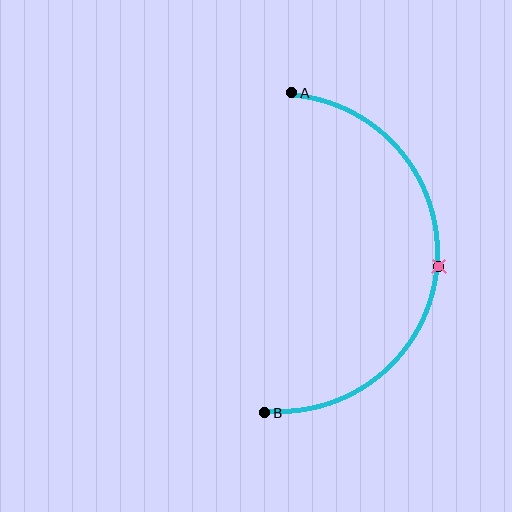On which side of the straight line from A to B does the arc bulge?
The arc bulges to the right of the straight line connecting A and B.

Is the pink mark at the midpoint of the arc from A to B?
Yes. The pink mark lies on the arc at equal arc-length from both A and B — it is the arc midpoint.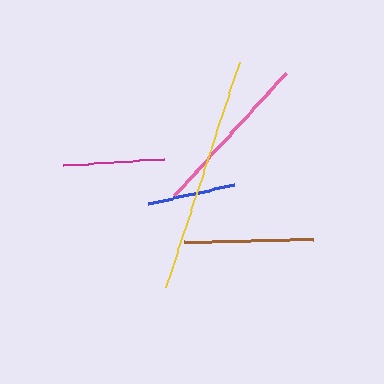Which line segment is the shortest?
The blue line is the shortest at approximately 88 pixels.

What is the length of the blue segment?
The blue segment is approximately 88 pixels long.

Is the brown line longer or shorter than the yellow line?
The yellow line is longer than the brown line.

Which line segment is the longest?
The yellow line is the longest at approximately 237 pixels.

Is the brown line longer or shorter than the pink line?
The pink line is longer than the brown line.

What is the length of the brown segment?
The brown segment is approximately 129 pixels long.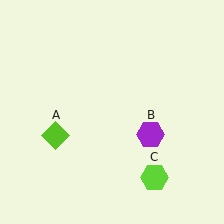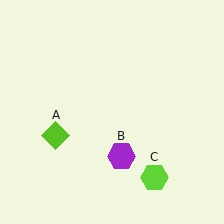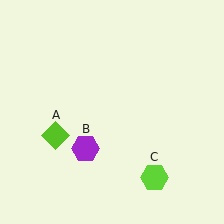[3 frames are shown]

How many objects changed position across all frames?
1 object changed position: purple hexagon (object B).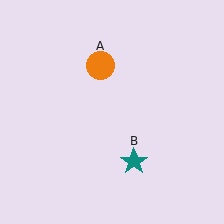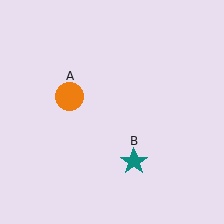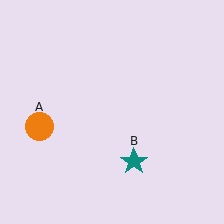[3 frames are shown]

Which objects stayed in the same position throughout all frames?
Teal star (object B) remained stationary.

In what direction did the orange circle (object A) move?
The orange circle (object A) moved down and to the left.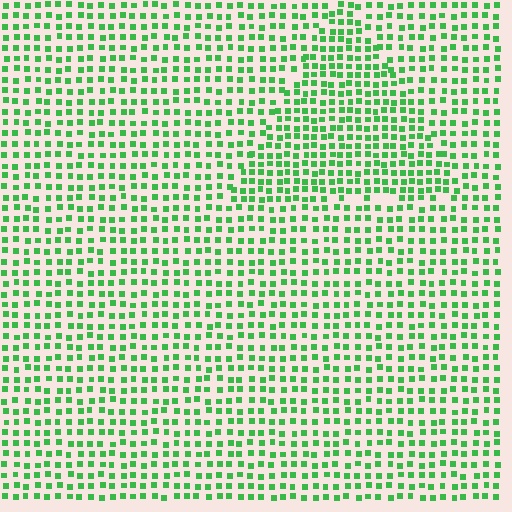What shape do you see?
I see a triangle.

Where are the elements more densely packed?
The elements are more densely packed inside the triangle boundary.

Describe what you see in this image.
The image contains small green elements arranged at two different densities. A triangle-shaped region is visible where the elements are more densely packed than the surrounding area.